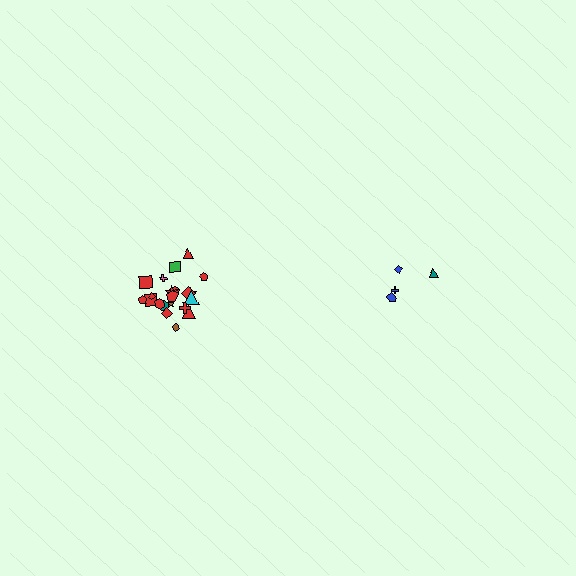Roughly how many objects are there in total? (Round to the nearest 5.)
Roughly 25 objects in total.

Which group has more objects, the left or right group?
The left group.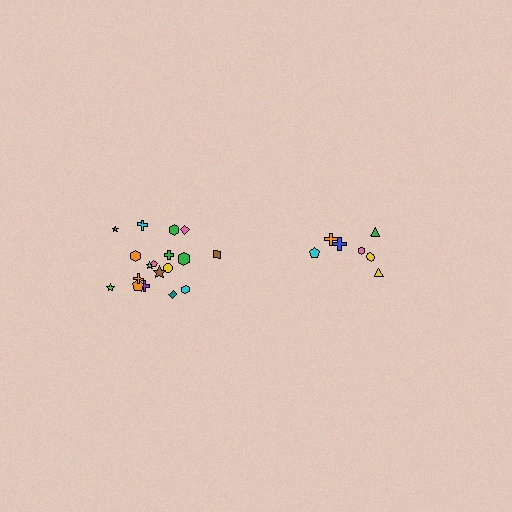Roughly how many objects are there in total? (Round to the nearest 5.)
Roughly 25 objects in total.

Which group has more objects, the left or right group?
The left group.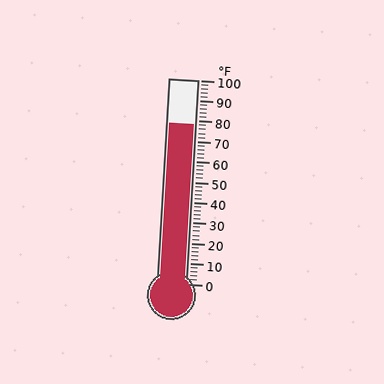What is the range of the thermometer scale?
The thermometer scale ranges from 0°F to 100°F.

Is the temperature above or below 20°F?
The temperature is above 20°F.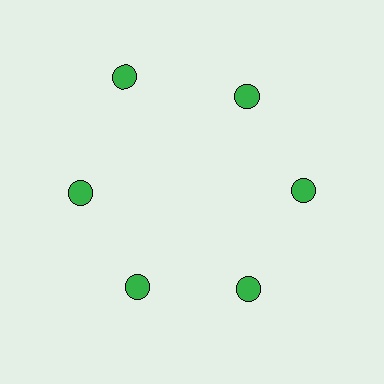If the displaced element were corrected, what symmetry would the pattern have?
It would have 6-fold rotational symmetry — the pattern would map onto itself every 60 degrees.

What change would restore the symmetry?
The symmetry would be restored by moving it inward, back onto the ring so that all 6 circles sit at equal angles and equal distance from the center.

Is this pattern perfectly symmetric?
No. The 6 green circles are arranged in a ring, but one element near the 11 o'clock position is pushed outward from the center, breaking the 6-fold rotational symmetry.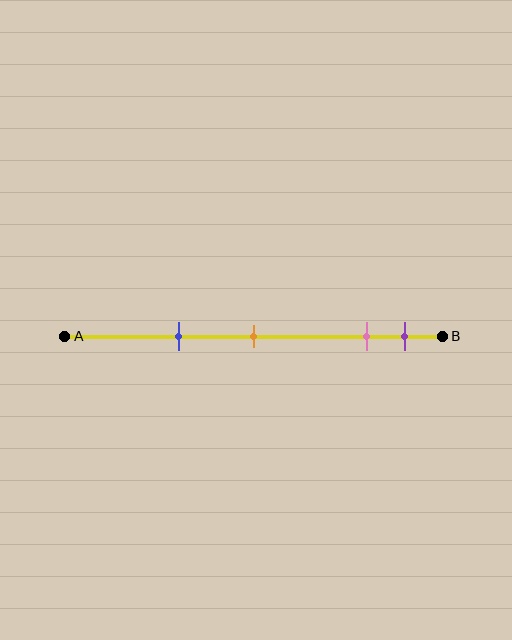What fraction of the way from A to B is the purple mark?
The purple mark is approximately 90% (0.9) of the way from A to B.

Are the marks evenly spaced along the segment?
No, the marks are not evenly spaced.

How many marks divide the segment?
There are 4 marks dividing the segment.